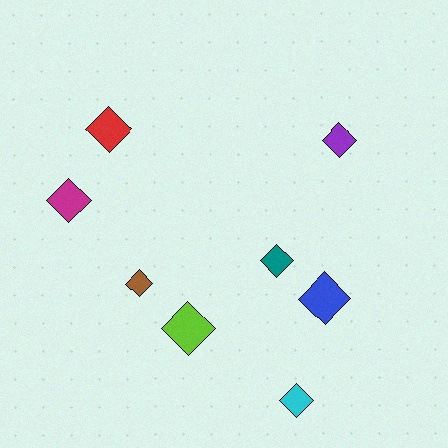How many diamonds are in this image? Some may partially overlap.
There are 8 diamonds.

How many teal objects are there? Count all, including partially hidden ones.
There is 1 teal object.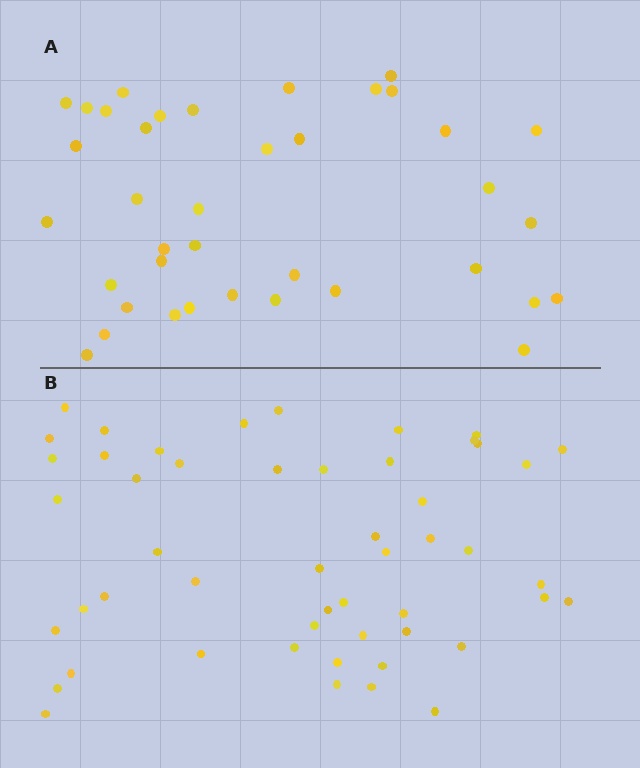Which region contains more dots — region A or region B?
Region B (the bottom region) has more dots.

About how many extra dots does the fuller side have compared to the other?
Region B has approximately 15 more dots than region A.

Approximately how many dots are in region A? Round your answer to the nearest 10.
About 40 dots. (The exact count is 38, which rounds to 40.)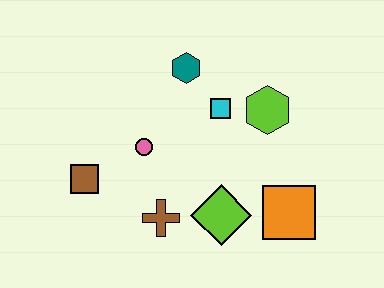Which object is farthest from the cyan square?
The brown square is farthest from the cyan square.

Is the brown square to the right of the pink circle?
No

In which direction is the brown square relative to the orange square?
The brown square is to the left of the orange square.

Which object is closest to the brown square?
The pink circle is closest to the brown square.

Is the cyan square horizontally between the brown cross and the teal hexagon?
No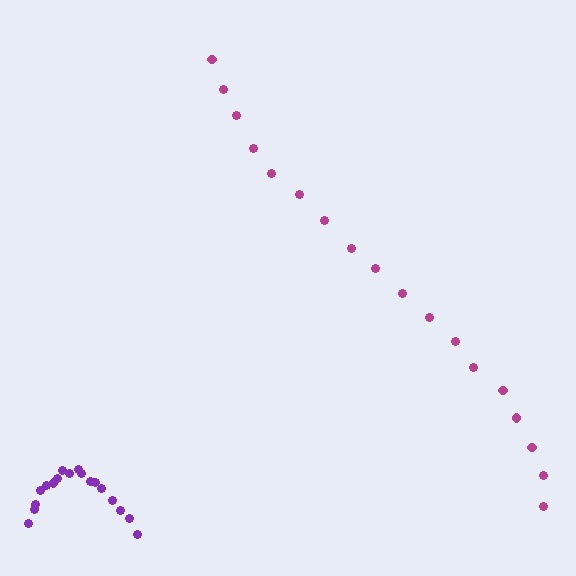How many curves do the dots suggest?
There are 2 distinct paths.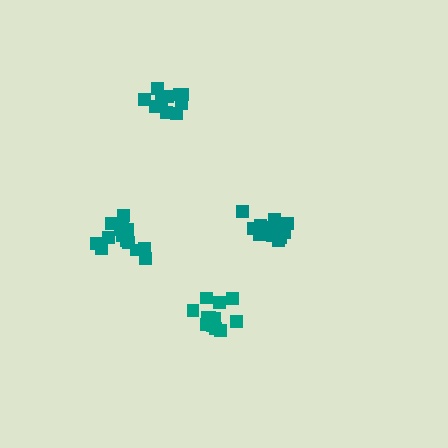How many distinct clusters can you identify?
There are 4 distinct clusters.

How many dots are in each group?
Group 1: 15 dots, Group 2: 10 dots, Group 3: 14 dots, Group 4: 12 dots (51 total).